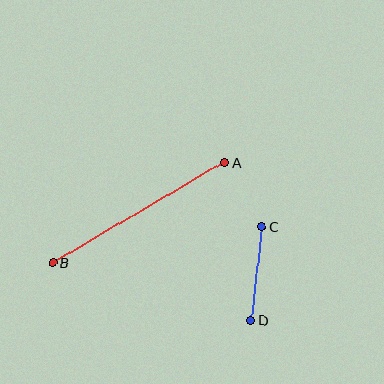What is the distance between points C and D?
The distance is approximately 94 pixels.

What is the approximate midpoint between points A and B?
The midpoint is at approximately (139, 213) pixels.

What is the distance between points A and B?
The distance is approximately 199 pixels.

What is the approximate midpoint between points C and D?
The midpoint is at approximately (257, 274) pixels.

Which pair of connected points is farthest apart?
Points A and B are farthest apart.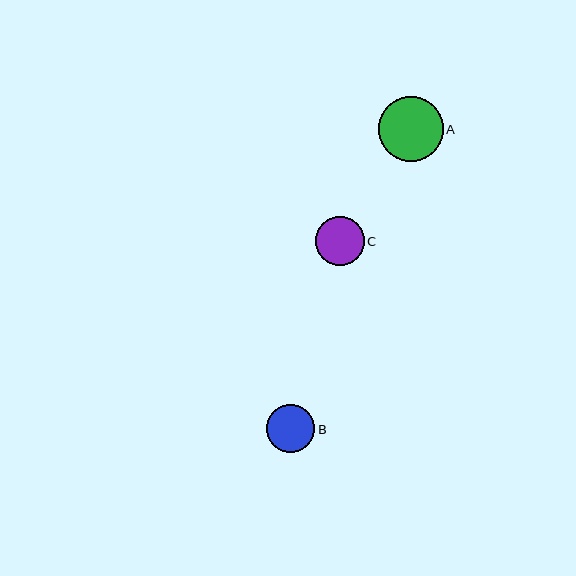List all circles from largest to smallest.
From largest to smallest: A, C, B.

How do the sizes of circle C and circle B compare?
Circle C and circle B are approximately the same size.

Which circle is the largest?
Circle A is the largest with a size of approximately 65 pixels.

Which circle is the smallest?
Circle B is the smallest with a size of approximately 48 pixels.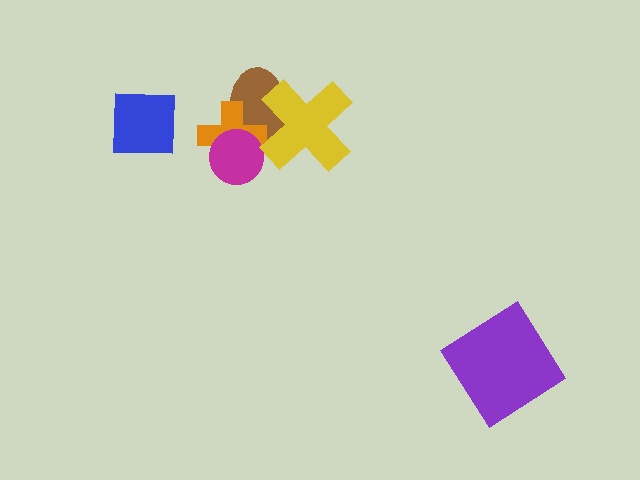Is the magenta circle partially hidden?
No, no other shape covers it.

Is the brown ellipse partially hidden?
Yes, it is partially covered by another shape.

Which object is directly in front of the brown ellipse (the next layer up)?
The orange cross is directly in front of the brown ellipse.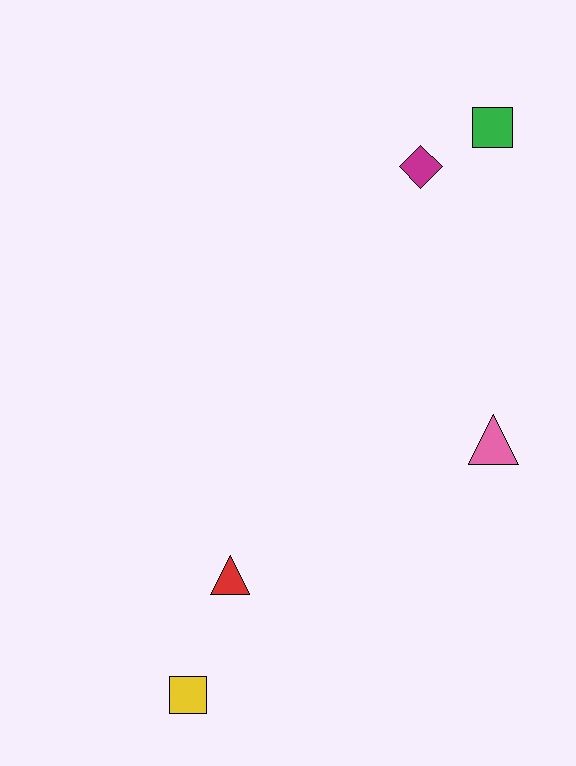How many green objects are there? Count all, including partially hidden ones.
There is 1 green object.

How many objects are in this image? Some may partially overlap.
There are 5 objects.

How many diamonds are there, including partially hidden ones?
There is 1 diamond.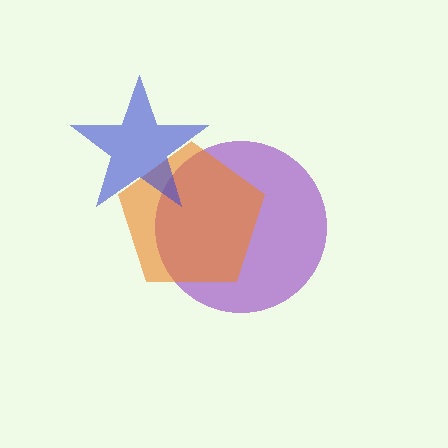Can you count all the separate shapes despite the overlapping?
Yes, there are 3 separate shapes.